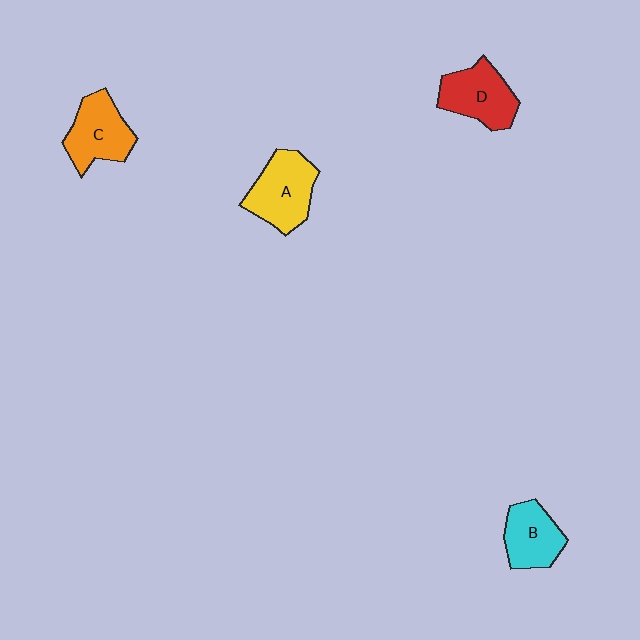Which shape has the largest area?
Shape A (yellow).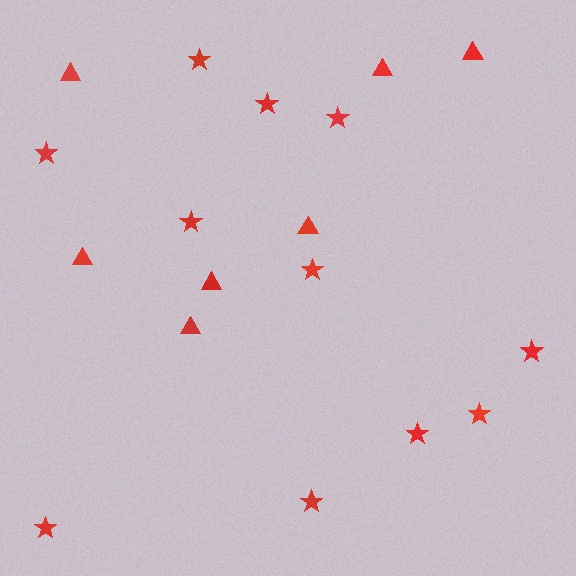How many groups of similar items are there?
There are 2 groups: one group of triangles (7) and one group of stars (11).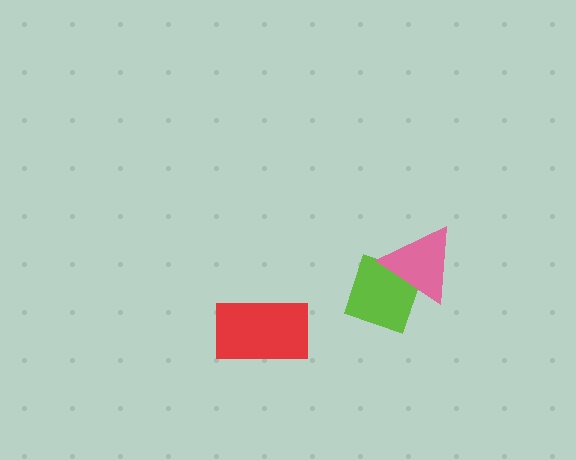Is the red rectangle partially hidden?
No, no other shape covers it.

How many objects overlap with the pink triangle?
1 object overlaps with the pink triangle.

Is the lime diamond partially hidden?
Yes, it is partially covered by another shape.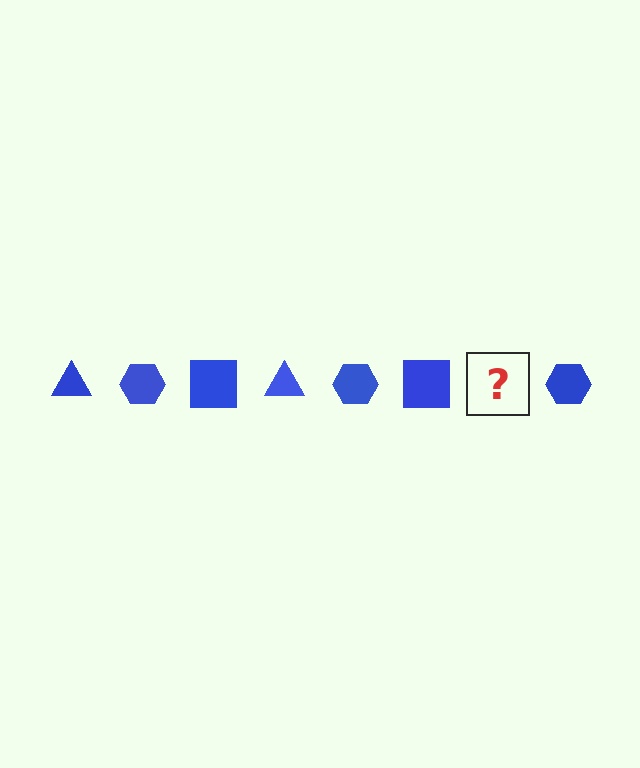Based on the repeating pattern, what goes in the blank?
The blank should be a blue triangle.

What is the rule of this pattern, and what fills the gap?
The rule is that the pattern cycles through triangle, hexagon, square shapes in blue. The gap should be filled with a blue triangle.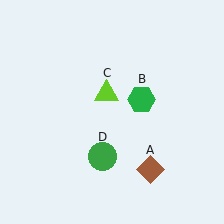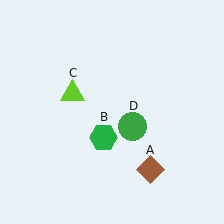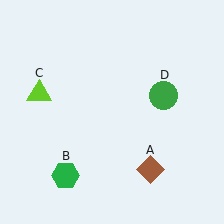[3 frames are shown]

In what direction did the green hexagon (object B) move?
The green hexagon (object B) moved down and to the left.